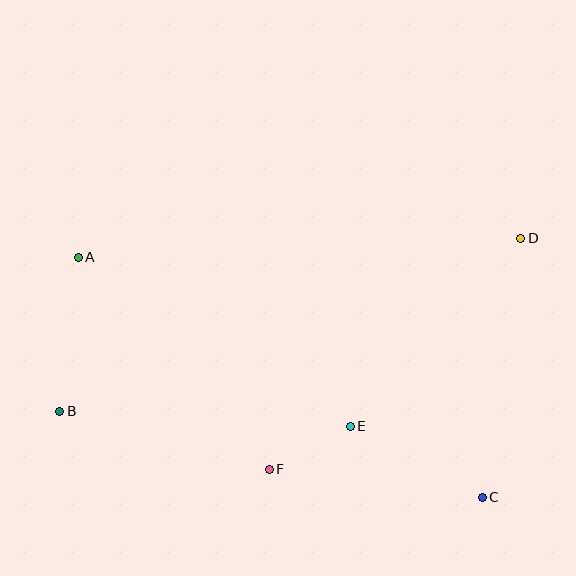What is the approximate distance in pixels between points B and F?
The distance between B and F is approximately 217 pixels.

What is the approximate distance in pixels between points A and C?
The distance between A and C is approximately 470 pixels.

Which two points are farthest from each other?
Points B and D are farthest from each other.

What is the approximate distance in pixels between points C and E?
The distance between C and E is approximately 150 pixels.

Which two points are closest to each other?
Points E and F are closest to each other.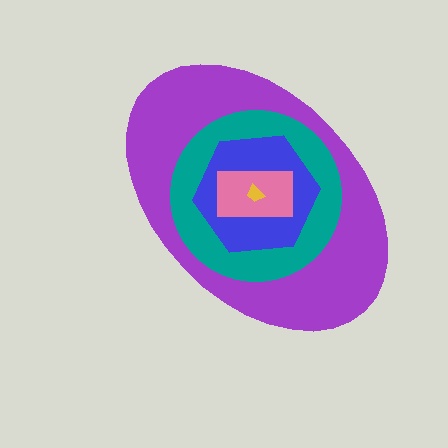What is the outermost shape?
The purple ellipse.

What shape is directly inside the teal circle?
The blue hexagon.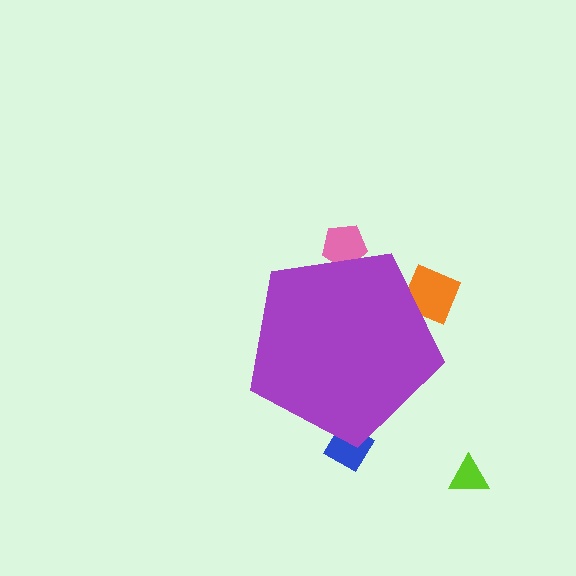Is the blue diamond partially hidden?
Yes, the blue diamond is partially hidden behind the purple pentagon.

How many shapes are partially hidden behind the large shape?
3 shapes are partially hidden.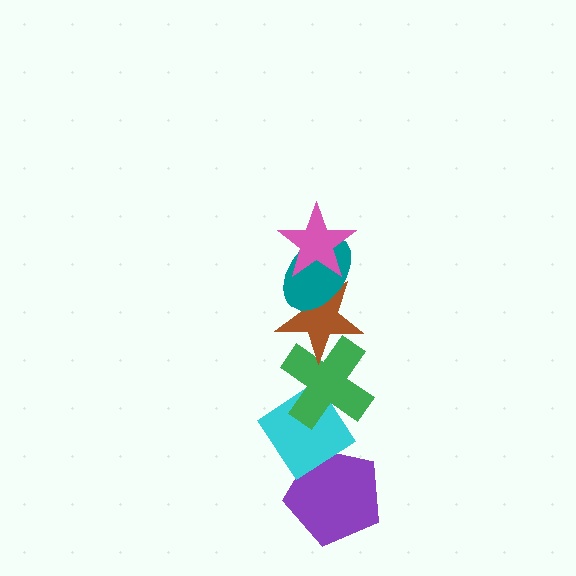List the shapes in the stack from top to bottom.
From top to bottom: the pink star, the teal ellipse, the brown star, the green cross, the cyan diamond, the purple pentagon.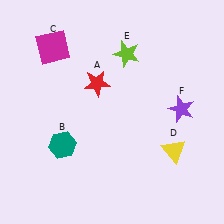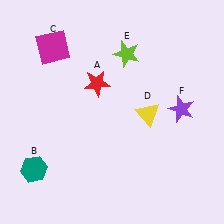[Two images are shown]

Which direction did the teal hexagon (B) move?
The teal hexagon (B) moved left.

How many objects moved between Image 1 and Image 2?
2 objects moved between the two images.